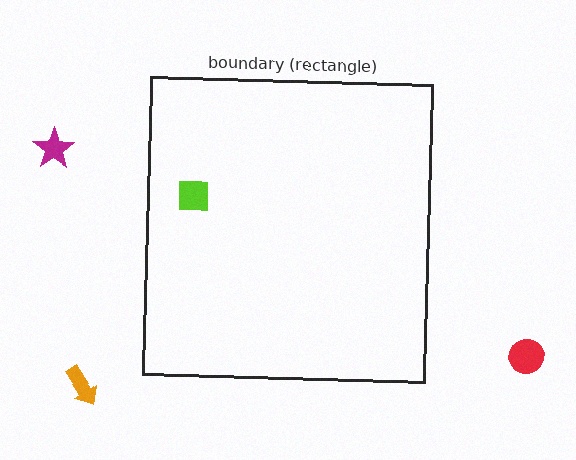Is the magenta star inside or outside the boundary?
Outside.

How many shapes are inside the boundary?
1 inside, 3 outside.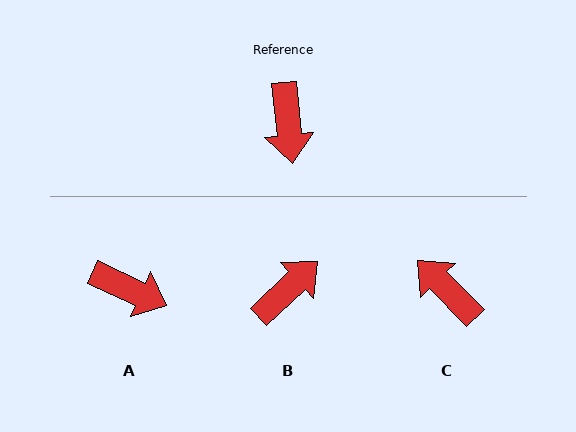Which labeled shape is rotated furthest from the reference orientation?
C, about 141 degrees away.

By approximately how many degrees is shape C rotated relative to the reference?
Approximately 141 degrees clockwise.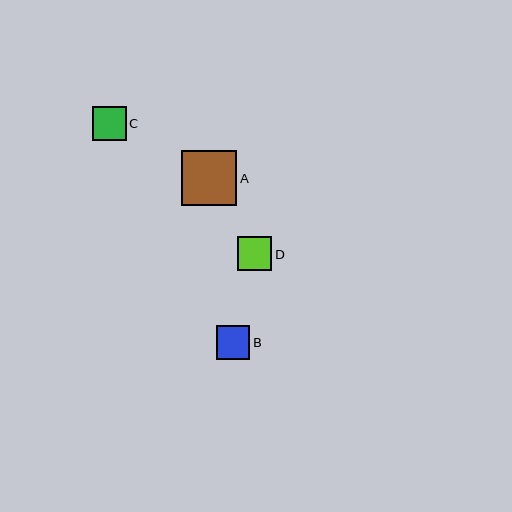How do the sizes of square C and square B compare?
Square C and square B are approximately the same size.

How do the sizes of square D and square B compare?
Square D and square B are approximately the same size.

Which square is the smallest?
Square B is the smallest with a size of approximately 34 pixels.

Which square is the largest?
Square A is the largest with a size of approximately 55 pixels.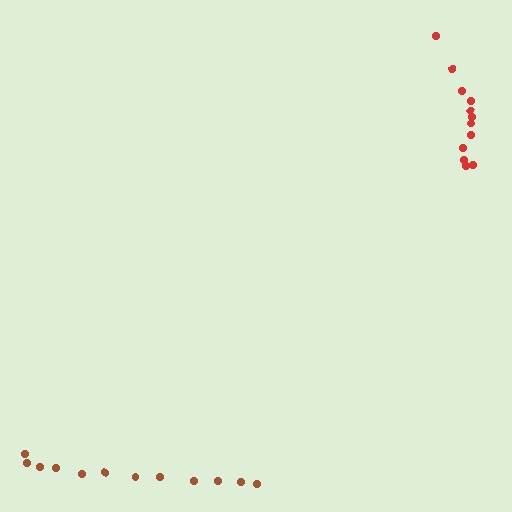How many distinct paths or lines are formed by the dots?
There are 2 distinct paths.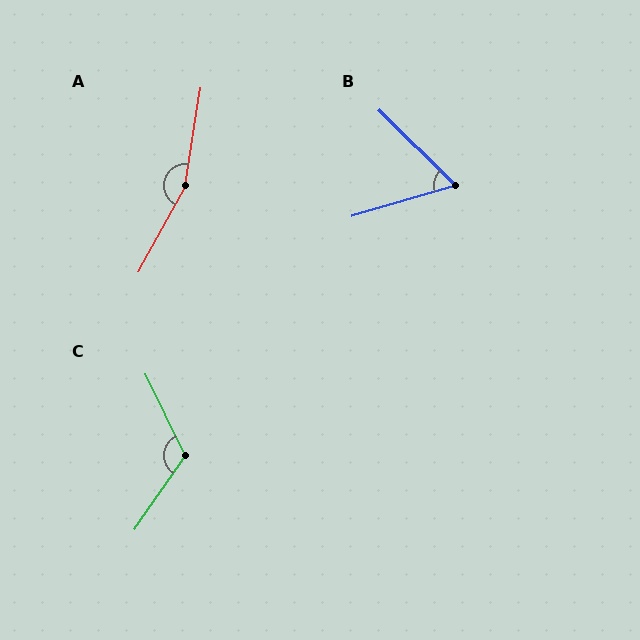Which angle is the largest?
A, at approximately 161 degrees.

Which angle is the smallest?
B, at approximately 61 degrees.